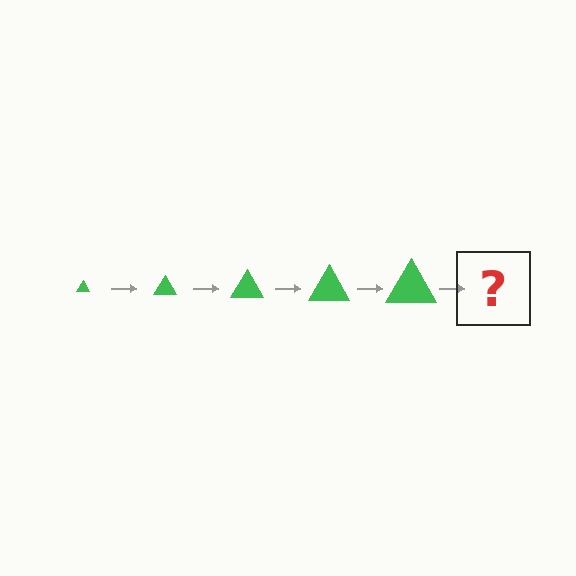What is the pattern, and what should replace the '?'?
The pattern is that the triangle gets progressively larger each step. The '?' should be a green triangle, larger than the previous one.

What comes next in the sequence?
The next element should be a green triangle, larger than the previous one.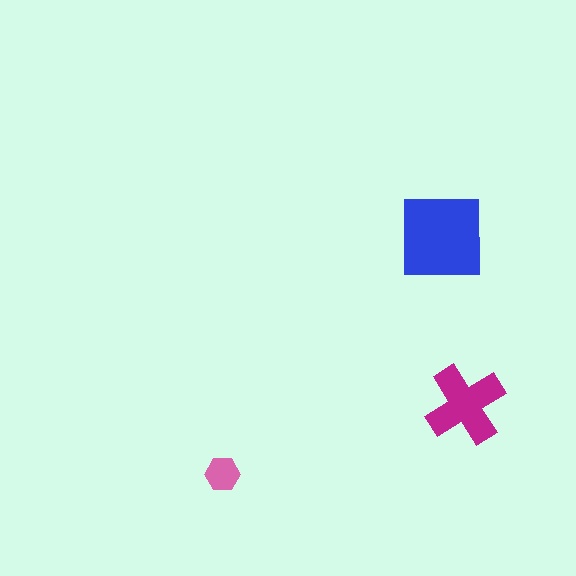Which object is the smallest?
The pink hexagon.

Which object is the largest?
The blue square.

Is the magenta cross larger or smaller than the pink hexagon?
Larger.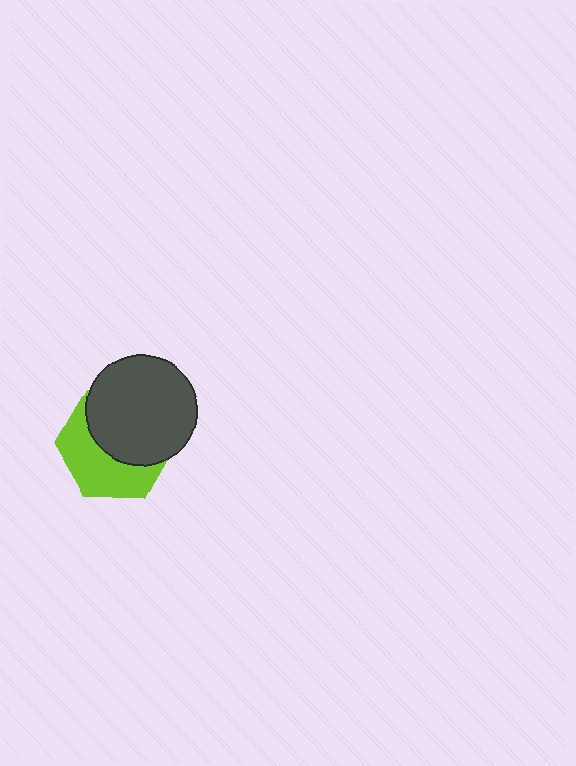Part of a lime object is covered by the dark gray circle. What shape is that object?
It is a hexagon.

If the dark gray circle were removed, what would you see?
You would see the complete lime hexagon.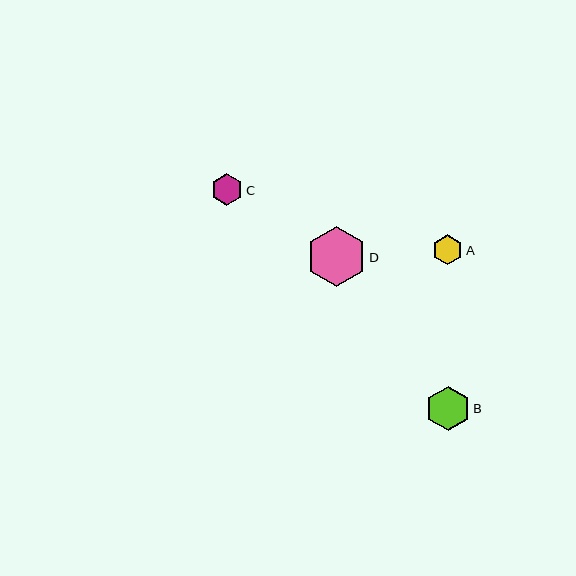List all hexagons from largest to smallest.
From largest to smallest: D, B, C, A.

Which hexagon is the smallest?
Hexagon A is the smallest with a size of approximately 30 pixels.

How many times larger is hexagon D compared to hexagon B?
Hexagon D is approximately 1.3 times the size of hexagon B.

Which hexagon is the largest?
Hexagon D is the largest with a size of approximately 59 pixels.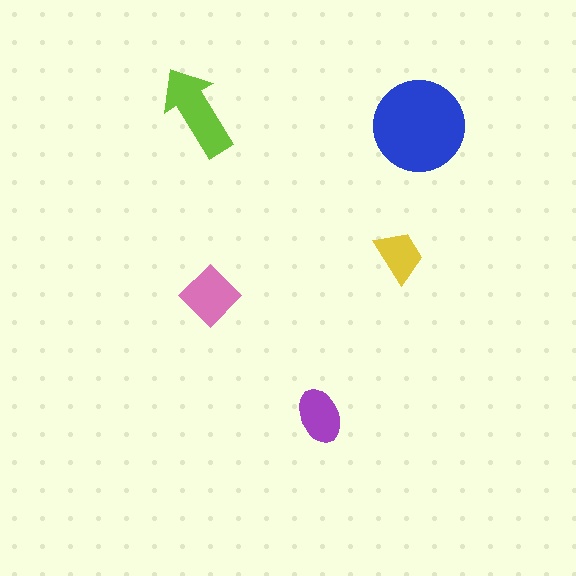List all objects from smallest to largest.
The yellow trapezoid, the purple ellipse, the pink diamond, the lime arrow, the blue circle.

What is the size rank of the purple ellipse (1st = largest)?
4th.